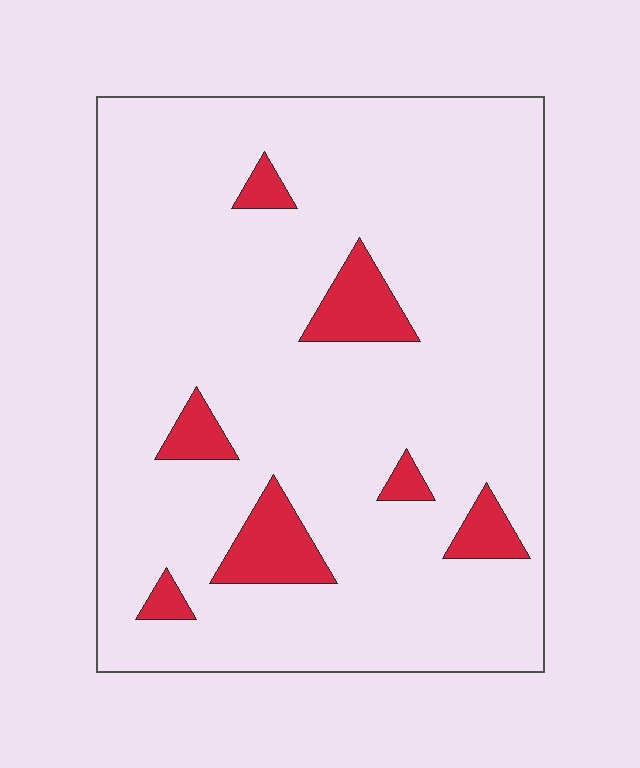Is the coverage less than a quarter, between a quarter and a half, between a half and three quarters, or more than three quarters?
Less than a quarter.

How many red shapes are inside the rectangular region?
7.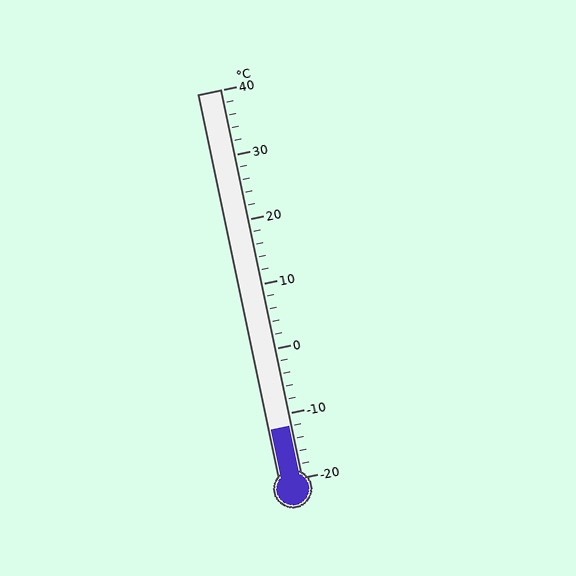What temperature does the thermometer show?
The thermometer shows approximately -12°C.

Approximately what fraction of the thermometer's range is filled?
The thermometer is filled to approximately 15% of its range.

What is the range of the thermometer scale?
The thermometer scale ranges from -20°C to 40°C.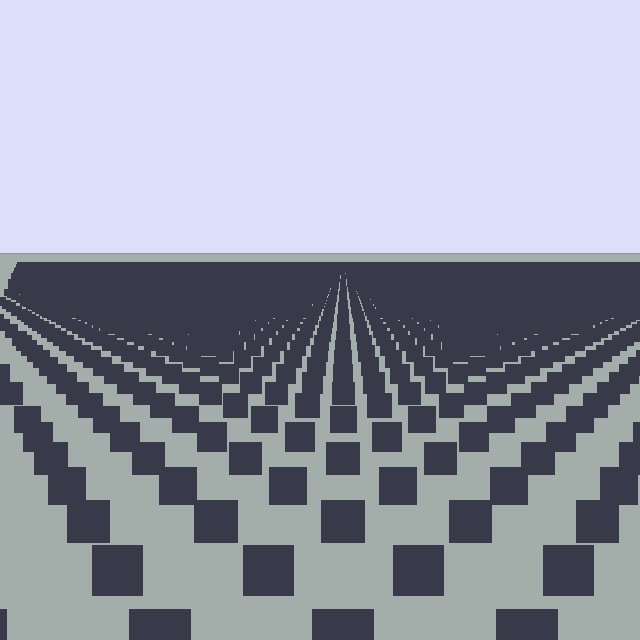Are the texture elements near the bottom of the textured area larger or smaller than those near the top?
Larger. Near the bottom, elements are closer to the viewer and appear at a bigger on-screen size.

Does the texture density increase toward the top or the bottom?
Density increases toward the top.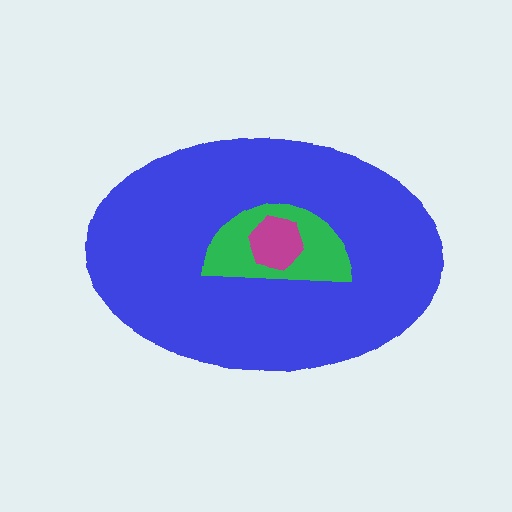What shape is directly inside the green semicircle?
The magenta hexagon.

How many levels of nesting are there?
3.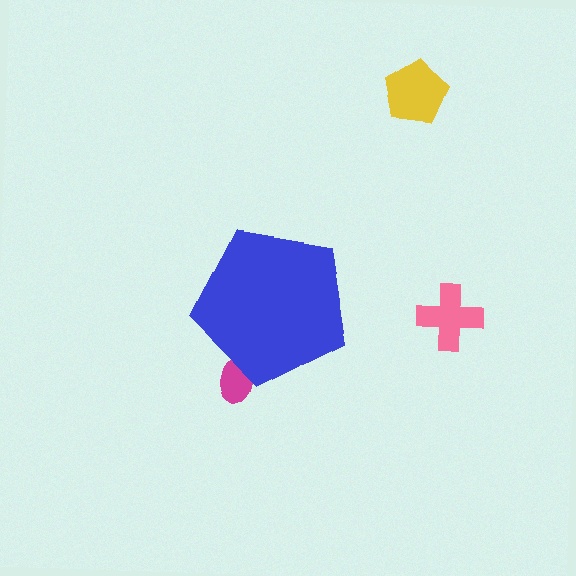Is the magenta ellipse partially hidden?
Yes, the magenta ellipse is partially hidden behind the blue pentagon.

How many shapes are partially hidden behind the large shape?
1 shape is partially hidden.